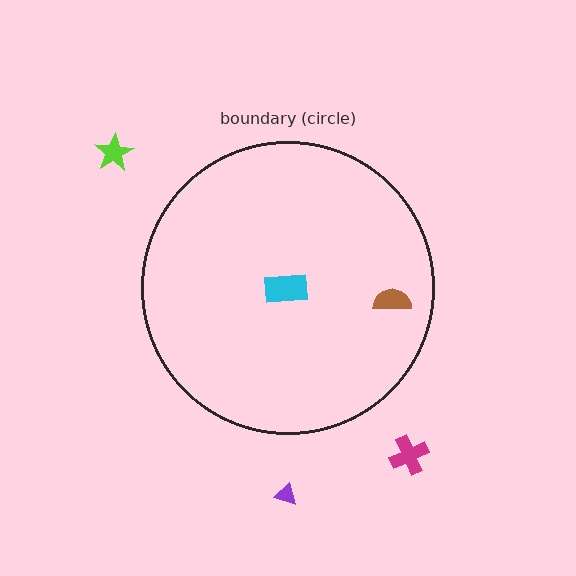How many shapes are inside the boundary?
2 inside, 3 outside.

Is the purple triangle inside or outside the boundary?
Outside.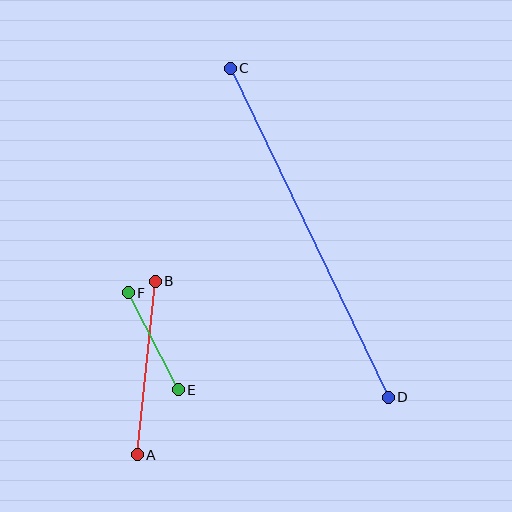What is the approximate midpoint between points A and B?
The midpoint is at approximately (146, 368) pixels.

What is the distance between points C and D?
The distance is approximately 365 pixels.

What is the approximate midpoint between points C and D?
The midpoint is at approximately (309, 233) pixels.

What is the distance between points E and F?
The distance is approximately 109 pixels.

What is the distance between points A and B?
The distance is approximately 174 pixels.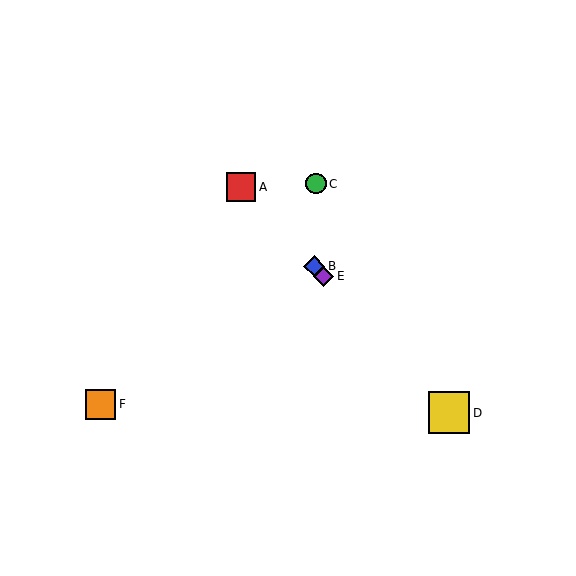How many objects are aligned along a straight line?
4 objects (A, B, D, E) are aligned along a straight line.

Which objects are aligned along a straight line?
Objects A, B, D, E are aligned along a straight line.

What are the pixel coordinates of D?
Object D is at (449, 413).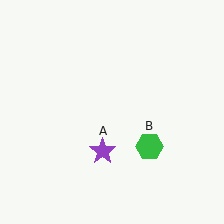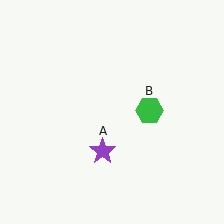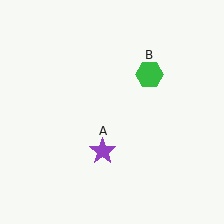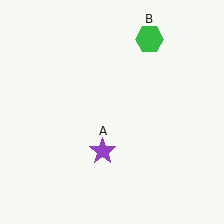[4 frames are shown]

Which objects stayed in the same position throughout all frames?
Purple star (object A) remained stationary.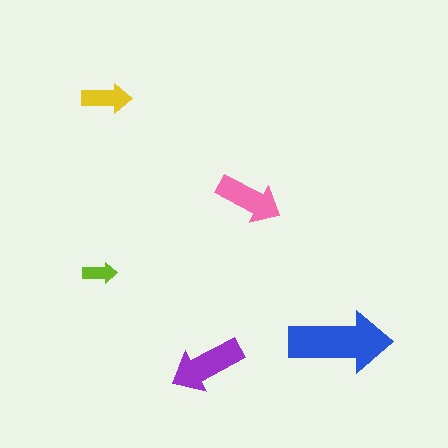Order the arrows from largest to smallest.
the blue one, the purple one, the pink one, the yellow one, the lime one.